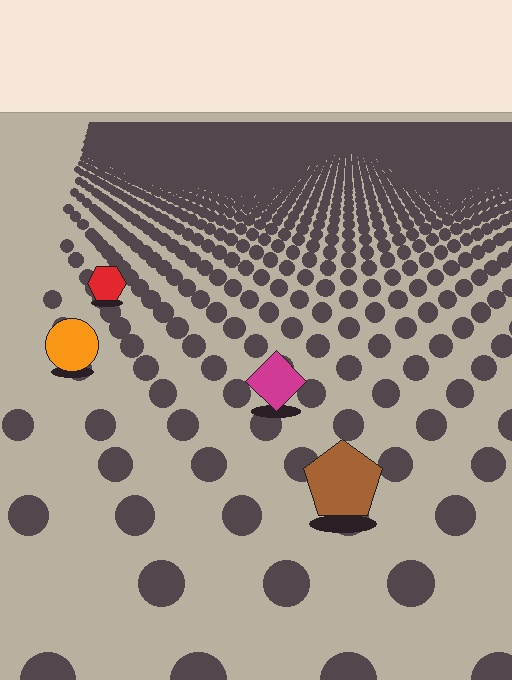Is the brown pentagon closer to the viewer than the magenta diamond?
Yes. The brown pentagon is closer — you can tell from the texture gradient: the ground texture is coarser near it.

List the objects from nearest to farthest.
From nearest to farthest: the brown pentagon, the magenta diamond, the orange circle, the red hexagon.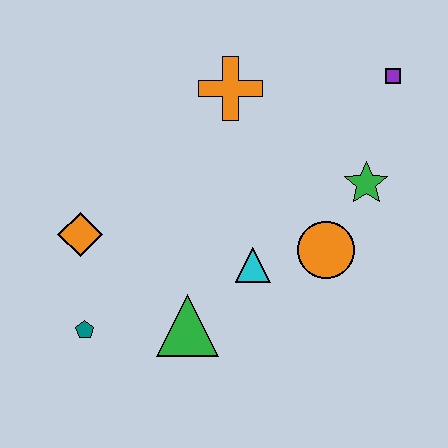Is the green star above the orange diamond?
Yes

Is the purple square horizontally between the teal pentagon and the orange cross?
No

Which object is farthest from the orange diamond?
The purple square is farthest from the orange diamond.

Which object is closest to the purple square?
The green star is closest to the purple square.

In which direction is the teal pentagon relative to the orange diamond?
The teal pentagon is below the orange diamond.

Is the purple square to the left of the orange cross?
No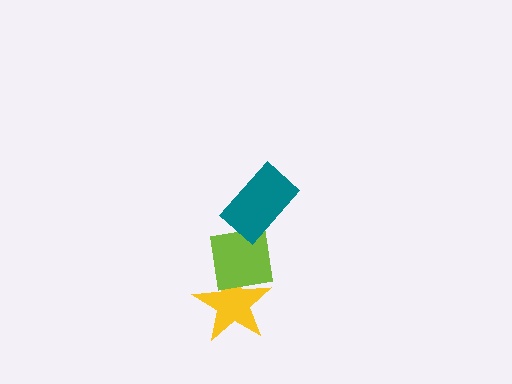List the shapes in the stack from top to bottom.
From top to bottom: the teal rectangle, the lime square, the yellow star.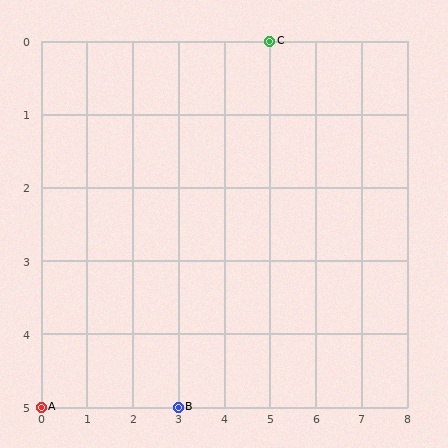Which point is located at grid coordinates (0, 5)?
Point A is at (0, 5).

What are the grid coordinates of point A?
Point A is at grid coordinates (0, 5).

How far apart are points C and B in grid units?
Points C and B are 2 columns and 5 rows apart (about 5.4 grid units diagonally).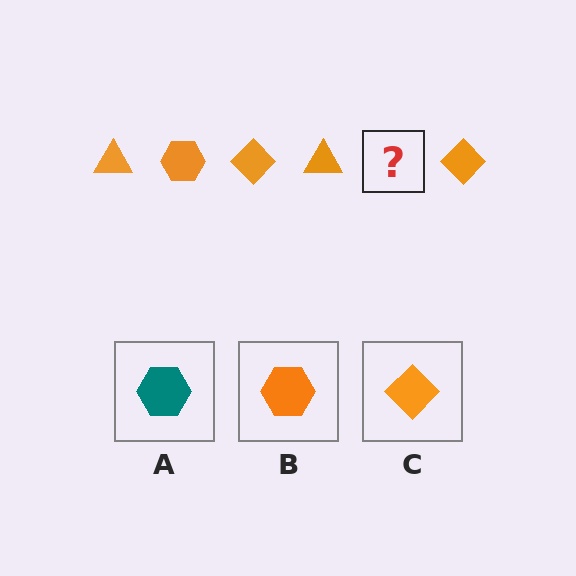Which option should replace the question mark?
Option B.